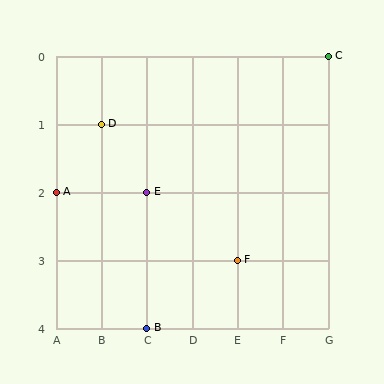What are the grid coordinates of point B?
Point B is at grid coordinates (C, 4).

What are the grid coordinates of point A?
Point A is at grid coordinates (A, 2).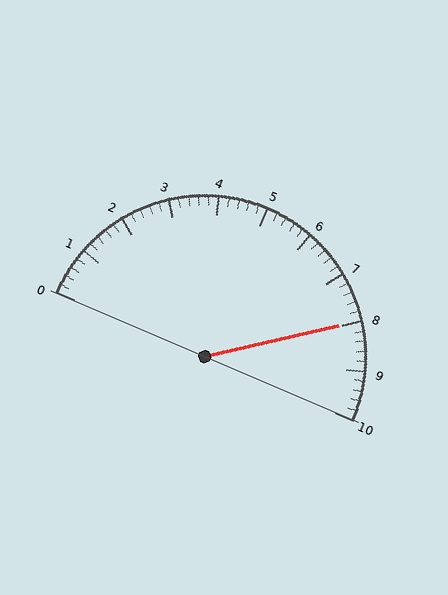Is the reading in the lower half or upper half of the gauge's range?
The reading is in the upper half of the range (0 to 10).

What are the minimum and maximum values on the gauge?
The gauge ranges from 0 to 10.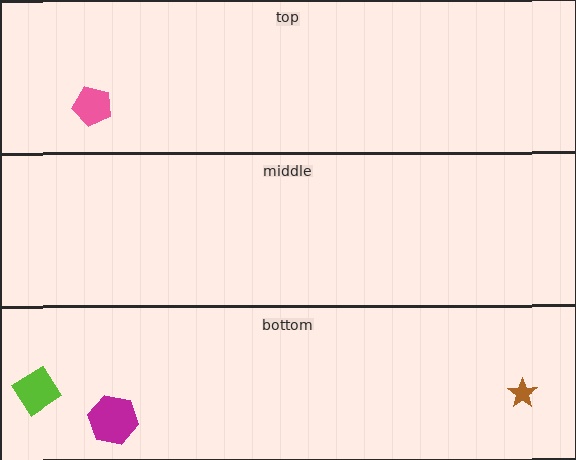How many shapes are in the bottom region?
3.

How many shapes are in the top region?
1.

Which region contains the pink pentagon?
The top region.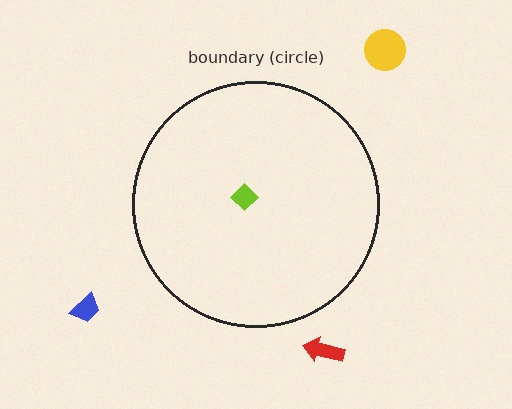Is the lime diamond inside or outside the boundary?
Inside.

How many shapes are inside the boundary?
1 inside, 3 outside.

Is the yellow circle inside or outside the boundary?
Outside.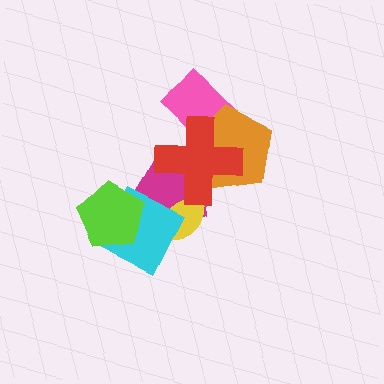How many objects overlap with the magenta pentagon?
5 objects overlap with the magenta pentagon.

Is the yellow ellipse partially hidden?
Yes, it is partially covered by another shape.